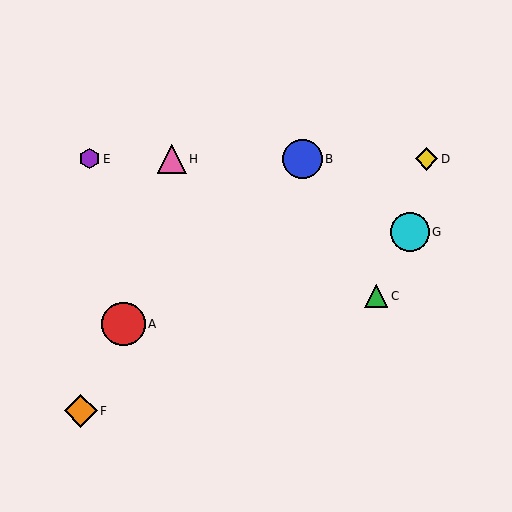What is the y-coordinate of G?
Object G is at y≈232.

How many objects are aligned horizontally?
4 objects (B, D, E, H) are aligned horizontally.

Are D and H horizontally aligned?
Yes, both are at y≈159.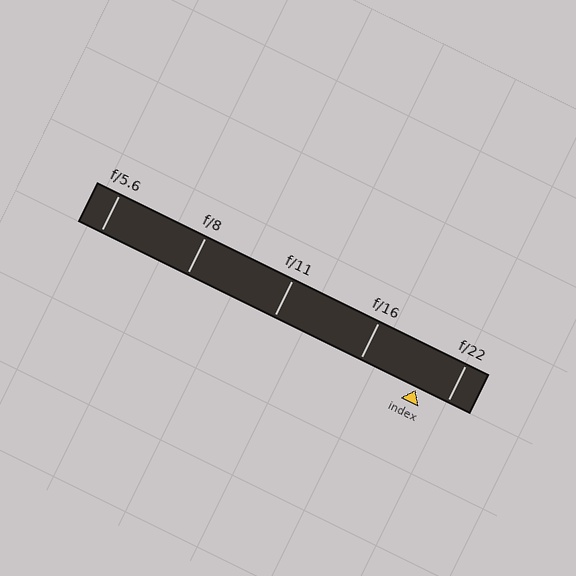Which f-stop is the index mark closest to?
The index mark is closest to f/22.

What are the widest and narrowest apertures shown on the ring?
The widest aperture shown is f/5.6 and the narrowest is f/22.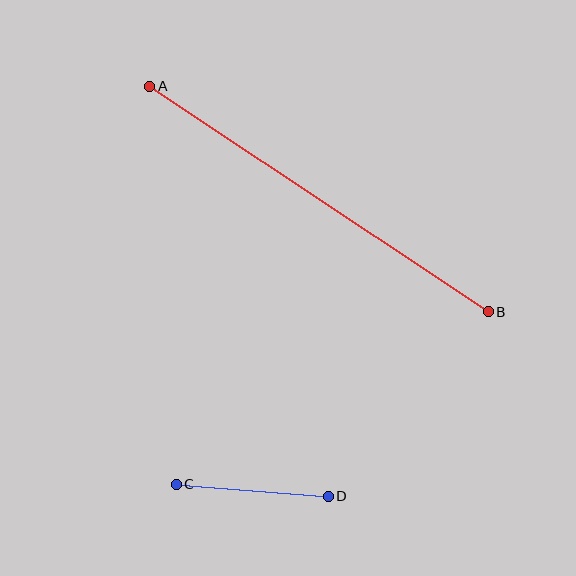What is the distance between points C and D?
The distance is approximately 153 pixels.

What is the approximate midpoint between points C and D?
The midpoint is at approximately (252, 490) pixels.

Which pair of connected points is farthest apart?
Points A and B are farthest apart.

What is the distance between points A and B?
The distance is approximately 407 pixels.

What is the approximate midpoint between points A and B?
The midpoint is at approximately (319, 199) pixels.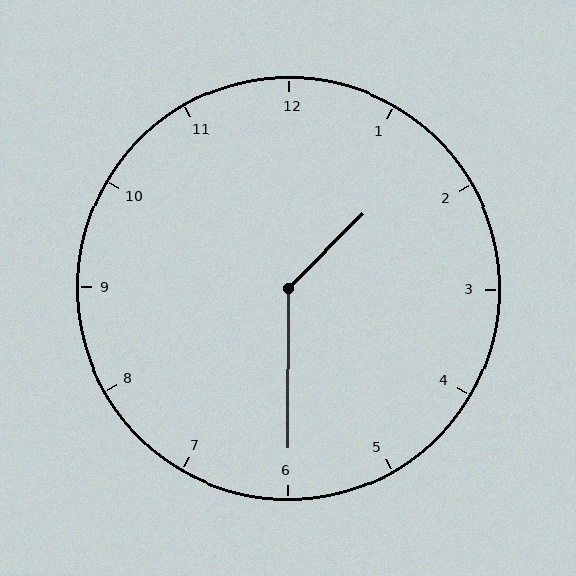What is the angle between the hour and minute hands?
Approximately 135 degrees.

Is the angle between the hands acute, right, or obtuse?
It is obtuse.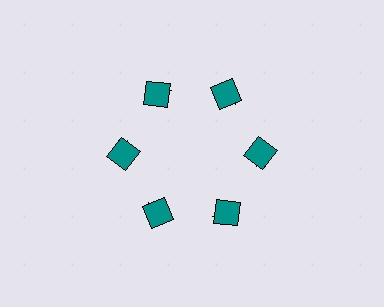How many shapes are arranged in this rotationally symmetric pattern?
There are 12 shapes, arranged in 6 groups of 2.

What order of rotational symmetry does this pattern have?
This pattern has 6-fold rotational symmetry.